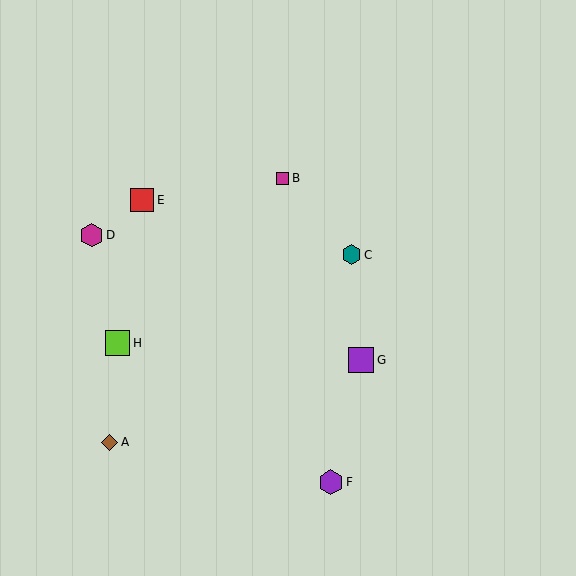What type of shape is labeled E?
Shape E is a red square.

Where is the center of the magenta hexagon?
The center of the magenta hexagon is at (91, 235).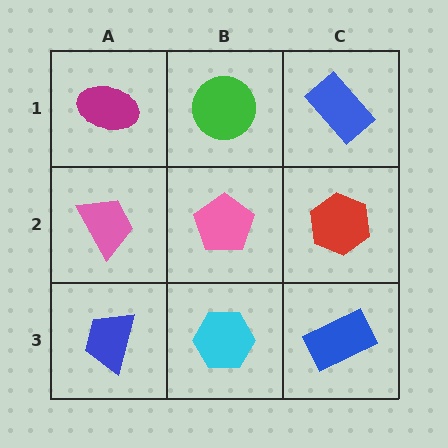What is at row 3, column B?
A cyan hexagon.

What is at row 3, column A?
A blue trapezoid.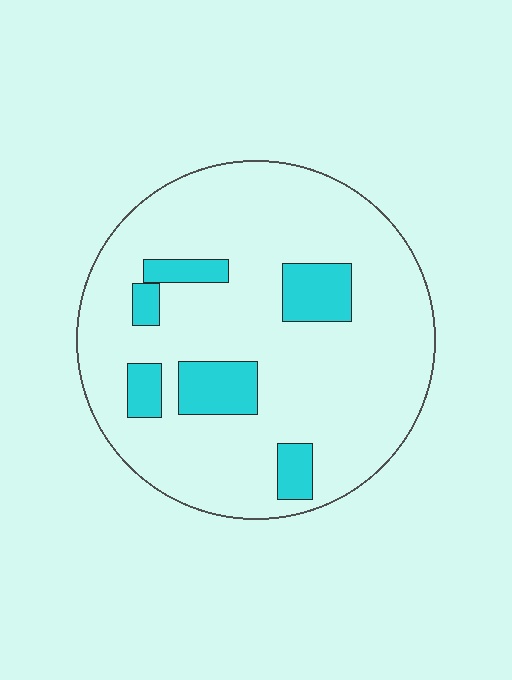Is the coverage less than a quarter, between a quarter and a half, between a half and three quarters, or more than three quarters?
Less than a quarter.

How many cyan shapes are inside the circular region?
6.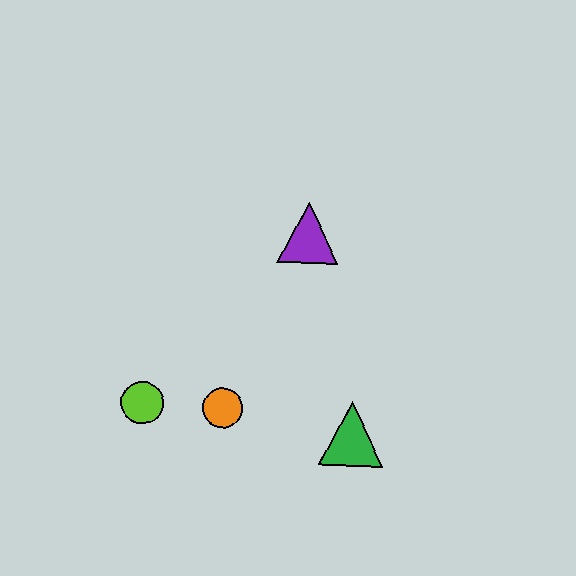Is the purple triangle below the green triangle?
No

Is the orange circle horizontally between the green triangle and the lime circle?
Yes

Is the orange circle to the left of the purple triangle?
Yes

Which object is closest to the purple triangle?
The orange circle is closest to the purple triangle.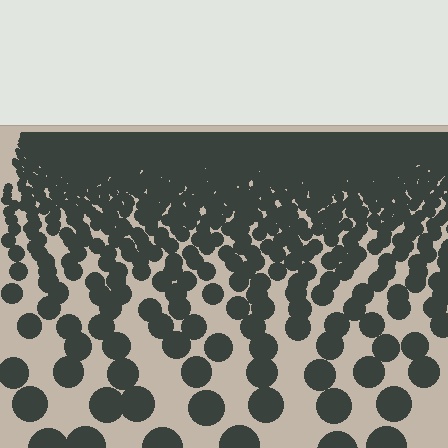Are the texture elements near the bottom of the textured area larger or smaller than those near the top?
Larger. Near the bottom, elements are closer to the viewer and appear at a bigger on-screen size.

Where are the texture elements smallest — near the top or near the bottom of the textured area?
Near the top.